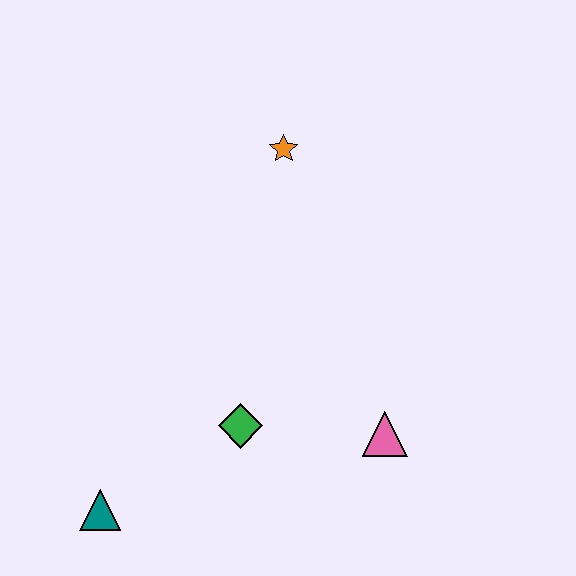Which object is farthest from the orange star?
The teal triangle is farthest from the orange star.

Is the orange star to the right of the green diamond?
Yes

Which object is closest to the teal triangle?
The green diamond is closest to the teal triangle.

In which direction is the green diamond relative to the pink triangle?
The green diamond is to the left of the pink triangle.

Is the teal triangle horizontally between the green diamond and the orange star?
No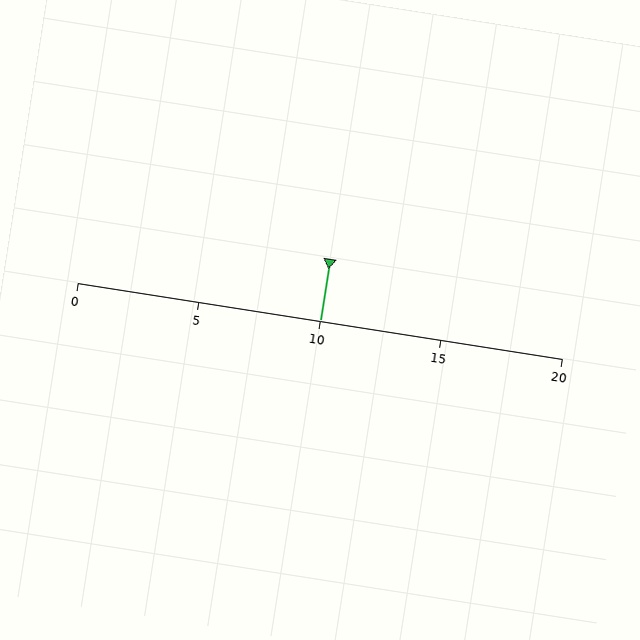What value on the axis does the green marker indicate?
The marker indicates approximately 10.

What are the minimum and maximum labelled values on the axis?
The axis runs from 0 to 20.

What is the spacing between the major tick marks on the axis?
The major ticks are spaced 5 apart.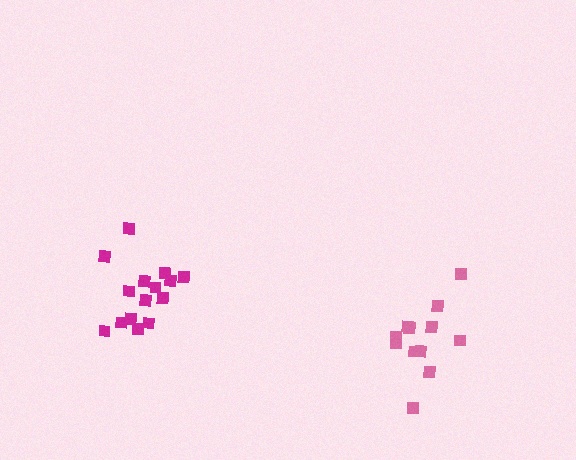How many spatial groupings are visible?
There are 2 spatial groupings.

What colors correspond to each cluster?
The clusters are colored: magenta, pink.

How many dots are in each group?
Group 1: 15 dots, Group 2: 12 dots (27 total).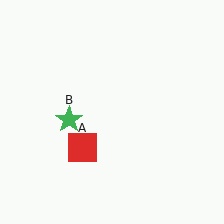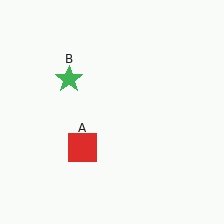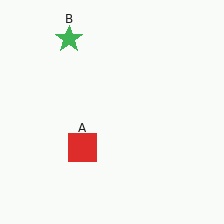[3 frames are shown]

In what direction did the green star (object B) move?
The green star (object B) moved up.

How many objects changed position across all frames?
1 object changed position: green star (object B).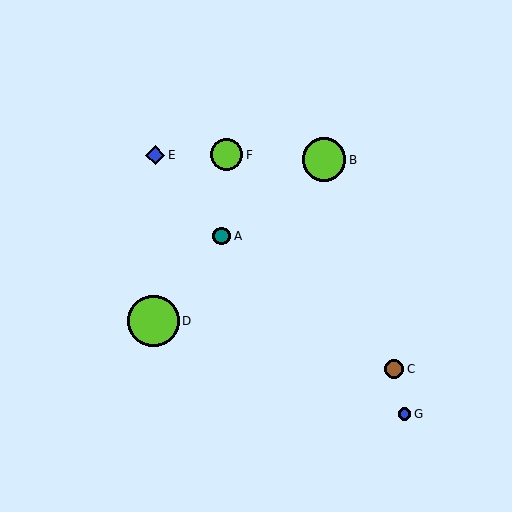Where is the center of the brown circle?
The center of the brown circle is at (394, 369).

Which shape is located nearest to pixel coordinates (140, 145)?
The blue diamond (labeled E) at (155, 155) is nearest to that location.